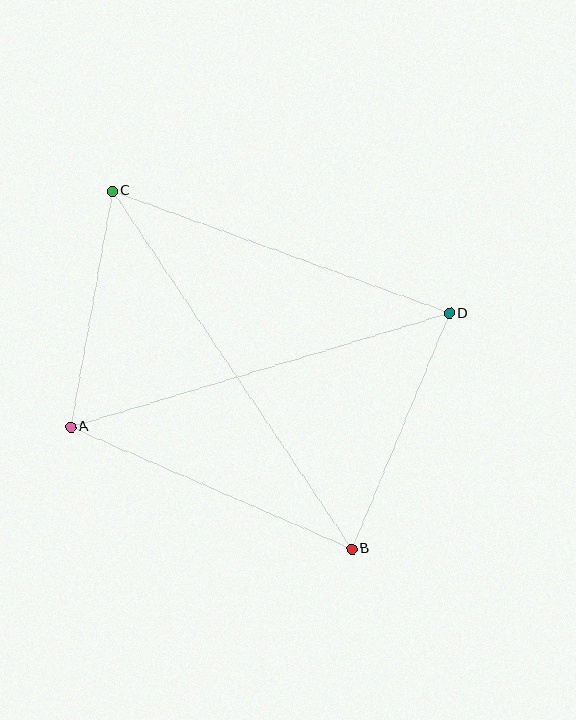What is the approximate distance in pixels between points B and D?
The distance between B and D is approximately 255 pixels.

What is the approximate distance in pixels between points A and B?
The distance between A and B is approximately 307 pixels.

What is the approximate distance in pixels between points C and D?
The distance between C and D is approximately 358 pixels.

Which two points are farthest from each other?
Points B and C are farthest from each other.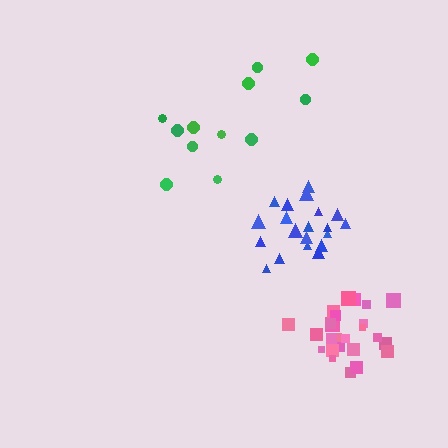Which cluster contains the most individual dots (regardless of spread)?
Pink (25).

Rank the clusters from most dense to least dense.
pink, blue, green.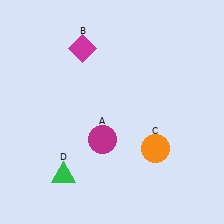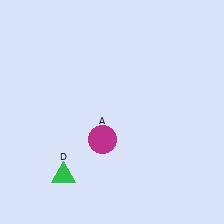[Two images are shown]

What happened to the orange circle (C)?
The orange circle (C) was removed in Image 2. It was in the bottom-right area of Image 1.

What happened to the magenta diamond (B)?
The magenta diamond (B) was removed in Image 2. It was in the top-left area of Image 1.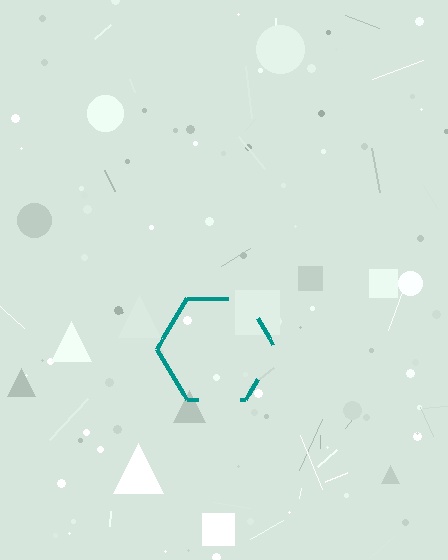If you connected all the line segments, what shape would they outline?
They would outline a hexagon.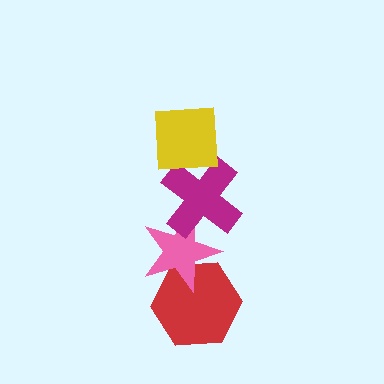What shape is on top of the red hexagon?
The pink star is on top of the red hexagon.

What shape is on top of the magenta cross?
The yellow square is on top of the magenta cross.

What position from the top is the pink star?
The pink star is 3rd from the top.